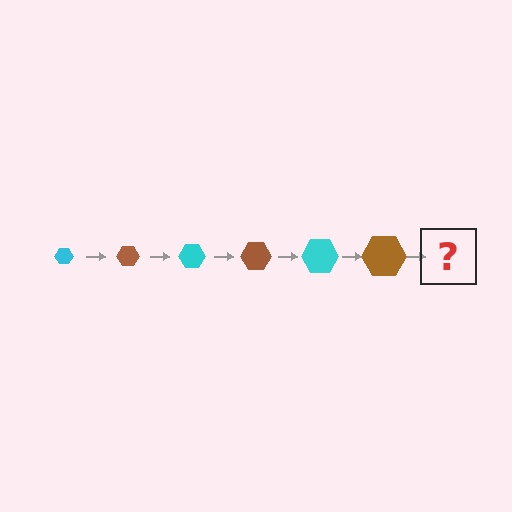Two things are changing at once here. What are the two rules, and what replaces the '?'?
The two rules are that the hexagon grows larger each step and the color cycles through cyan and brown. The '?' should be a cyan hexagon, larger than the previous one.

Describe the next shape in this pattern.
It should be a cyan hexagon, larger than the previous one.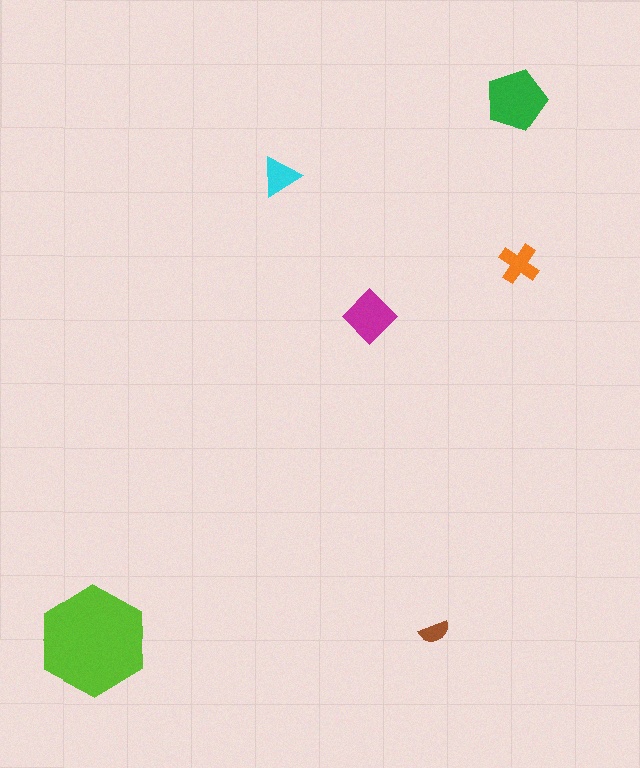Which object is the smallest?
The brown semicircle.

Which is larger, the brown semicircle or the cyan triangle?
The cyan triangle.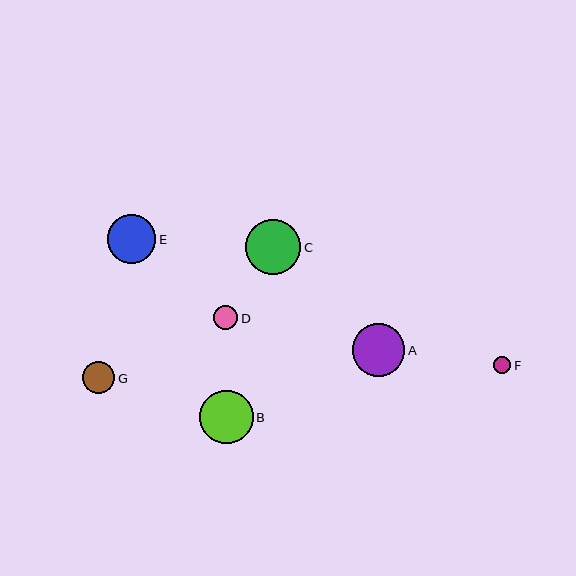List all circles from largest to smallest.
From largest to smallest: C, B, A, E, G, D, F.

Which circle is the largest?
Circle C is the largest with a size of approximately 55 pixels.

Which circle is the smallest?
Circle F is the smallest with a size of approximately 18 pixels.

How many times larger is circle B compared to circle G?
Circle B is approximately 1.6 times the size of circle G.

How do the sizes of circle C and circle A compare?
Circle C and circle A are approximately the same size.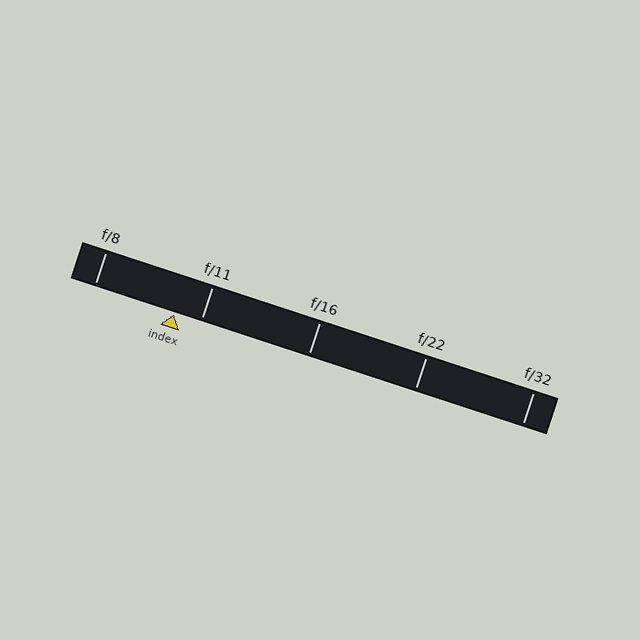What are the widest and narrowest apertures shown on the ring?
The widest aperture shown is f/8 and the narrowest is f/32.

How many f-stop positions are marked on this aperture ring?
There are 5 f-stop positions marked.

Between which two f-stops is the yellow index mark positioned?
The index mark is between f/8 and f/11.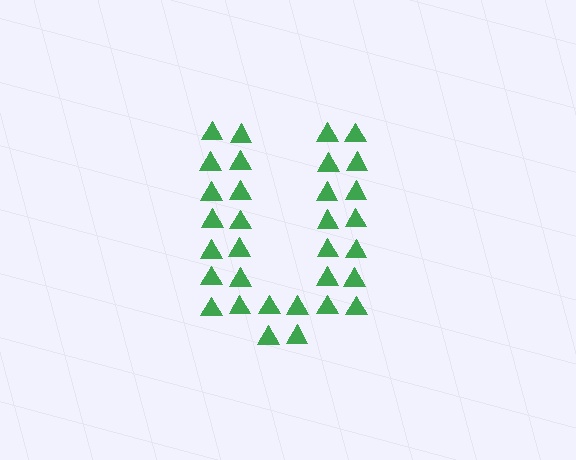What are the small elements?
The small elements are triangles.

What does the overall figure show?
The overall figure shows the letter U.